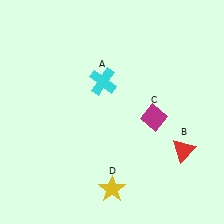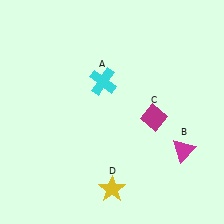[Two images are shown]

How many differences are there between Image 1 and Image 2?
There is 1 difference between the two images.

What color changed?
The triangle (B) changed from red in Image 1 to magenta in Image 2.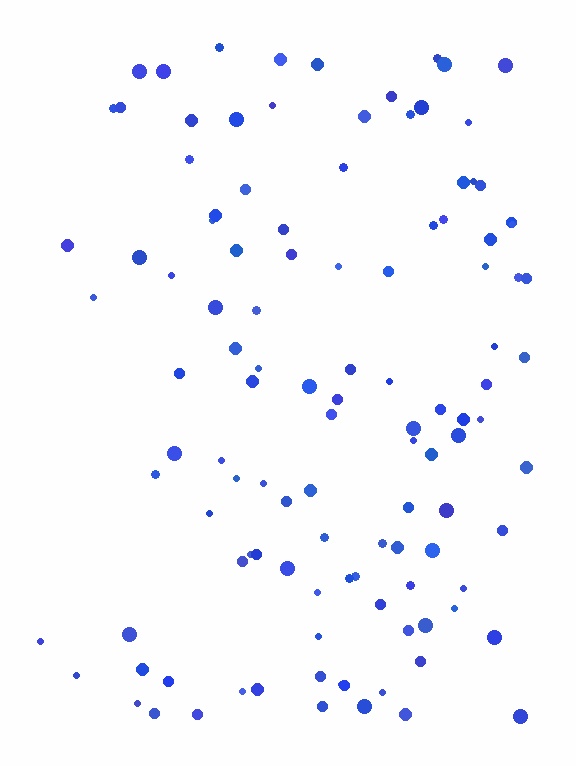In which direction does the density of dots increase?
From left to right, with the right side densest.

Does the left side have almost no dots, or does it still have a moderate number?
Still a moderate number, just noticeably fewer than the right.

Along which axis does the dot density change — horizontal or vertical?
Horizontal.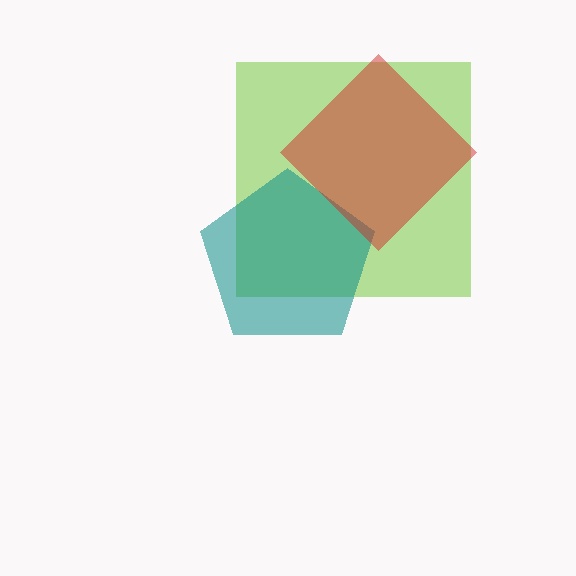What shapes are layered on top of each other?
The layered shapes are: a lime square, a teal pentagon, a red diamond.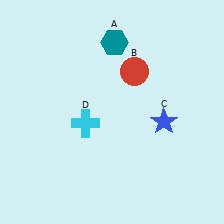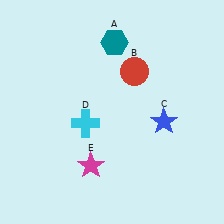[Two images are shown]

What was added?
A magenta star (E) was added in Image 2.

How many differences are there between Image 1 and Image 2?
There is 1 difference between the two images.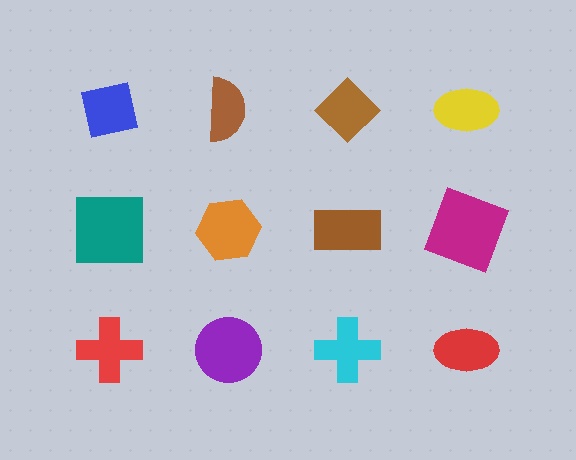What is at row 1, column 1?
A blue square.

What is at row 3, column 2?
A purple circle.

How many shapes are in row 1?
4 shapes.